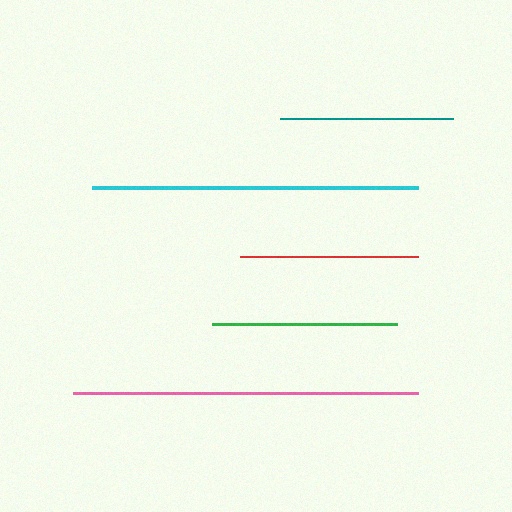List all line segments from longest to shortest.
From longest to shortest: pink, cyan, green, red, teal.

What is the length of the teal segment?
The teal segment is approximately 172 pixels long.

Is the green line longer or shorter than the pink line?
The pink line is longer than the green line.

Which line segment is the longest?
The pink line is the longest at approximately 345 pixels.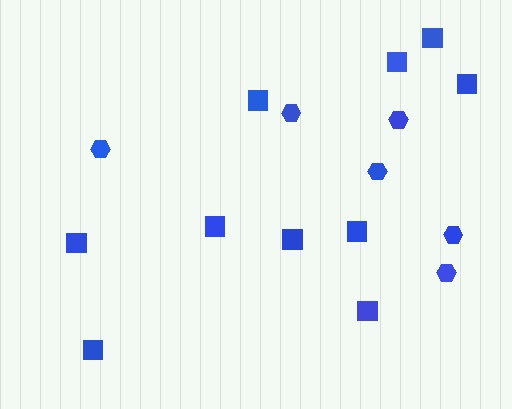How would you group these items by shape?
There are 2 groups: one group of squares (10) and one group of hexagons (6).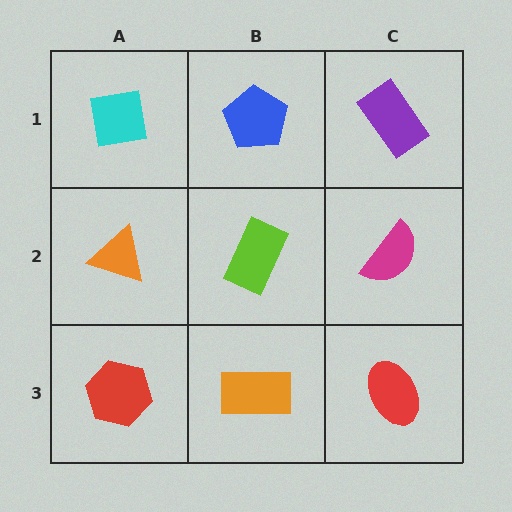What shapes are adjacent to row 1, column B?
A lime rectangle (row 2, column B), a cyan square (row 1, column A), a purple rectangle (row 1, column C).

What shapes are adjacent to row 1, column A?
An orange triangle (row 2, column A), a blue pentagon (row 1, column B).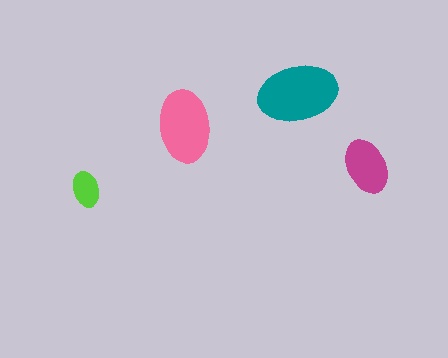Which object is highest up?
The teal ellipse is topmost.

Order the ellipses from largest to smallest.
the teal one, the pink one, the magenta one, the lime one.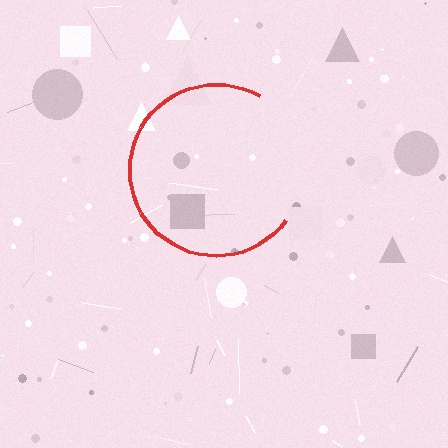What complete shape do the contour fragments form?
The contour fragments form a circle.